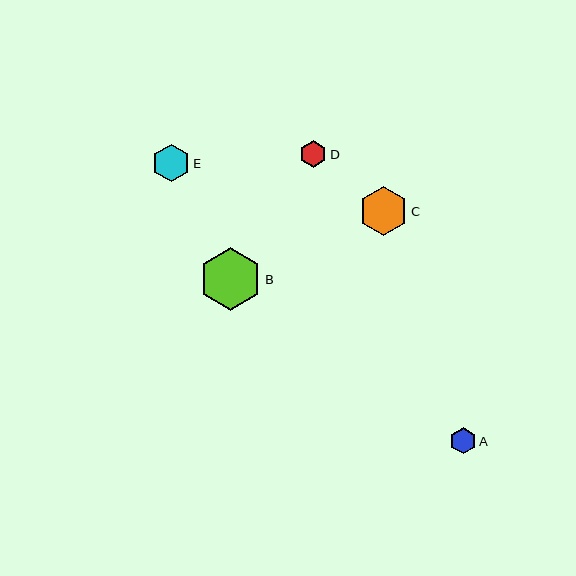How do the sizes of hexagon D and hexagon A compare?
Hexagon D and hexagon A are approximately the same size.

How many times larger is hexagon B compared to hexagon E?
Hexagon B is approximately 1.7 times the size of hexagon E.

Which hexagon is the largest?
Hexagon B is the largest with a size of approximately 63 pixels.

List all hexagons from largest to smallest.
From largest to smallest: B, C, E, D, A.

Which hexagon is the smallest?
Hexagon A is the smallest with a size of approximately 26 pixels.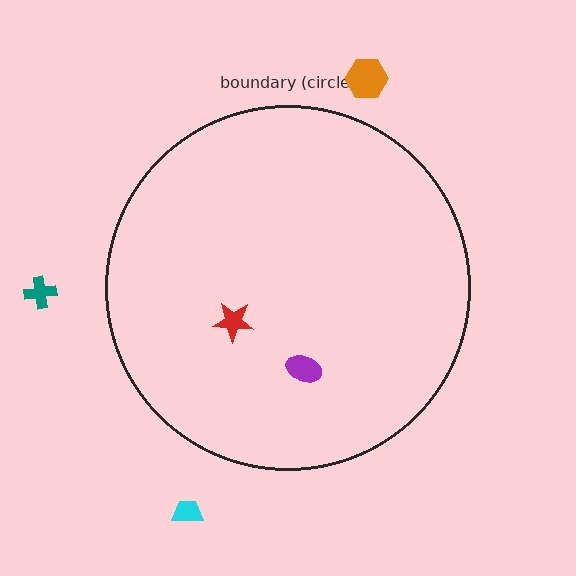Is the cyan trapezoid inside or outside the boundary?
Outside.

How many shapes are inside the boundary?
2 inside, 3 outside.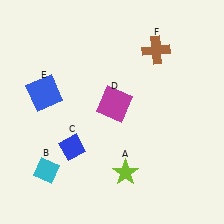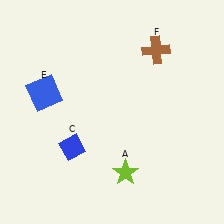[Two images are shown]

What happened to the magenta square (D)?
The magenta square (D) was removed in Image 2. It was in the top-right area of Image 1.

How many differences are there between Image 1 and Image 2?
There are 2 differences between the two images.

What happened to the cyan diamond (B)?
The cyan diamond (B) was removed in Image 2. It was in the bottom-left area of Image 1.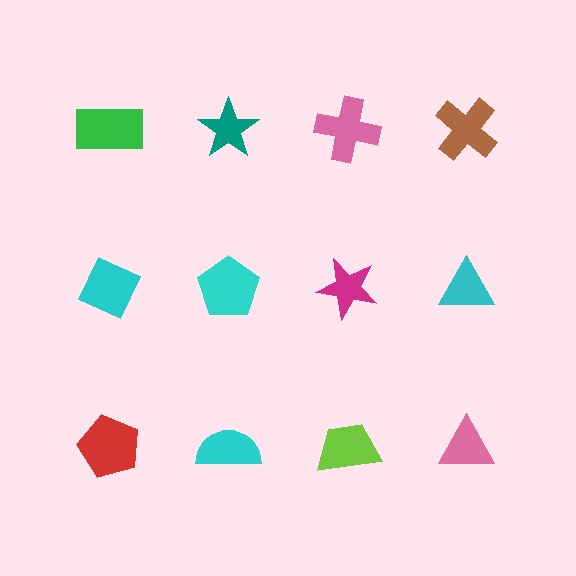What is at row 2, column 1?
A cyan diamond.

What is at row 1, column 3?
A pink cross.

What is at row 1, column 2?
A teal star.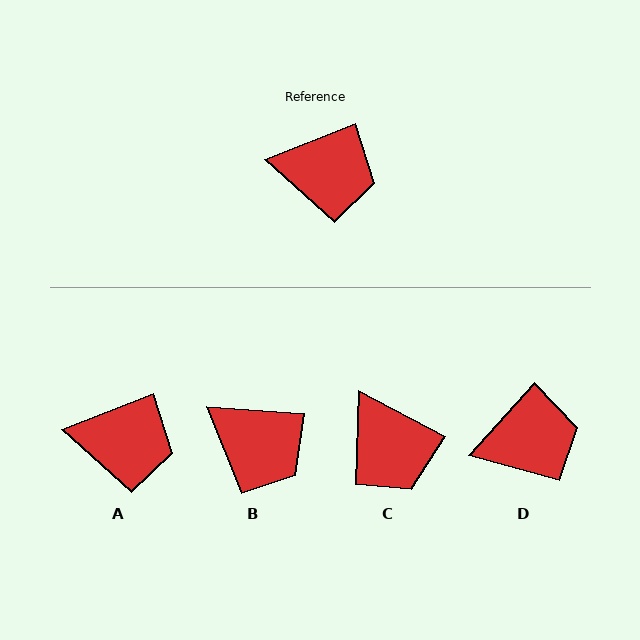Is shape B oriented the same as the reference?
No, it is off by about 26 degrees.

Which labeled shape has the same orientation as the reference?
A.